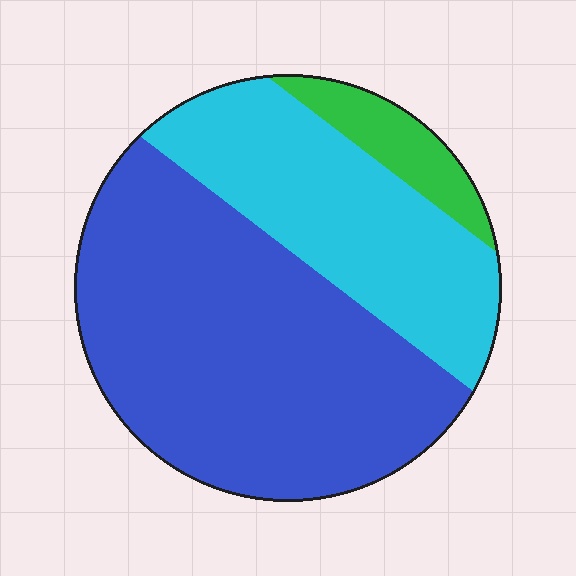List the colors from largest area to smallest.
From largest to smallest: blue, cyan, green.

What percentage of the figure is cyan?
Cyan covers 33% of the figure.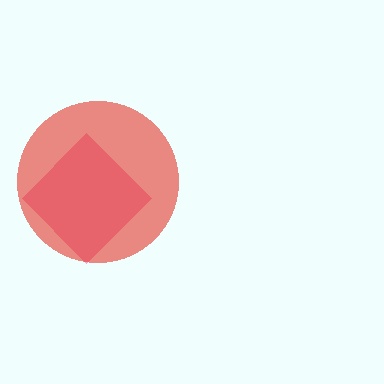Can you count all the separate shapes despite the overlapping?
Yes, there are 2 separate shapes.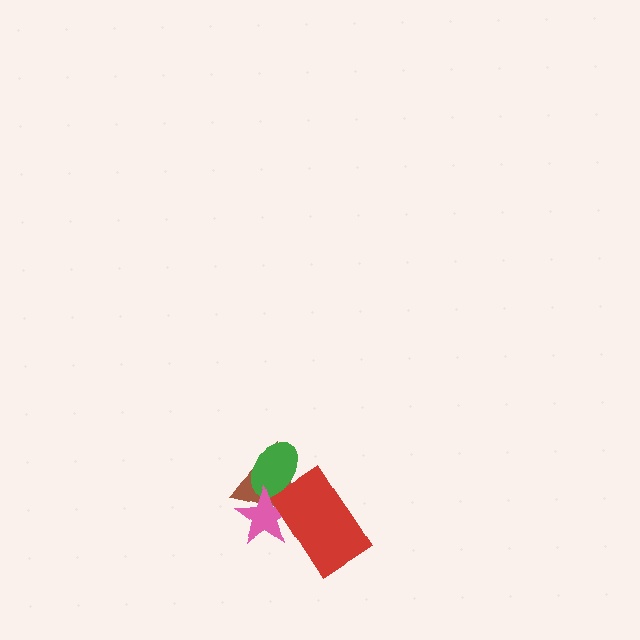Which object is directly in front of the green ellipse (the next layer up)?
The pink star is directly in front of the green ellipse.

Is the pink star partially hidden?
Yes, it is partially covered by another shape.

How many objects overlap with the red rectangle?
3 objects overlap with the red rectangle.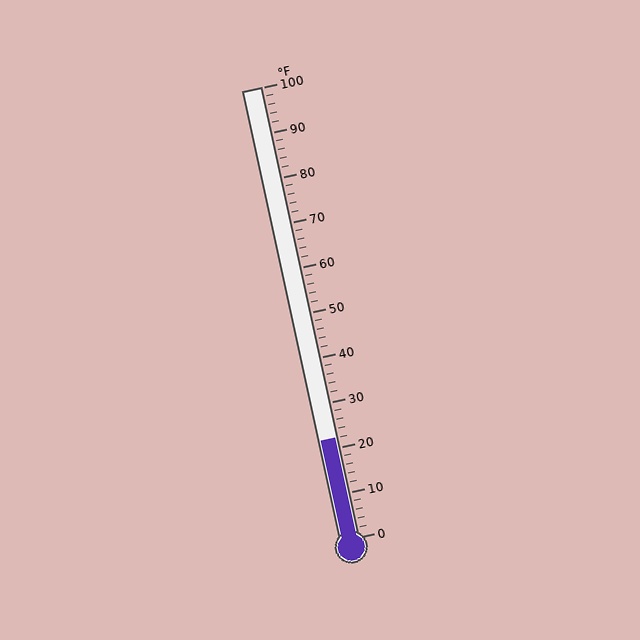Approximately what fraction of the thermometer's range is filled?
The thermometer is filled to approximately 20% of its range.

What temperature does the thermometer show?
The thermometer shows approximately 22°F.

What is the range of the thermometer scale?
The thermometer scale ranges from 0°F to 100°F.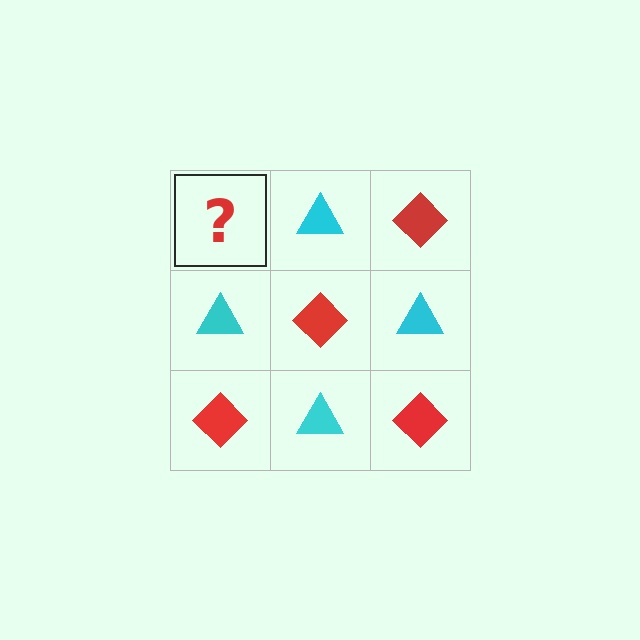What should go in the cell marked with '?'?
The missing cell should contain a red diamond.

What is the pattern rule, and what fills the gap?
The rule is that it alternates red diamond and cyan triangle in a checkerboard pattern. The gap should be filled with a red diamond.